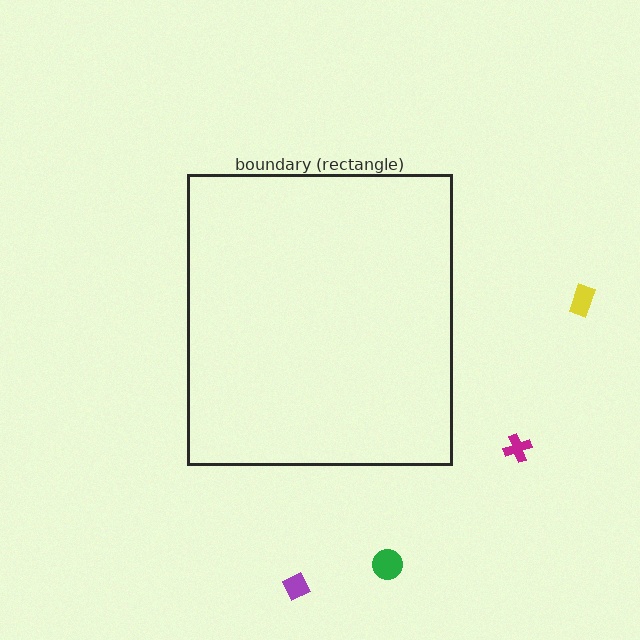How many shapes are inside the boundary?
0 inside, 4 outside.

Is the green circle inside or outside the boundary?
Outside.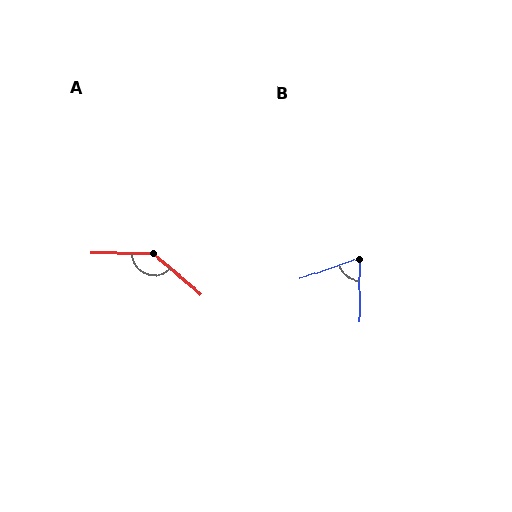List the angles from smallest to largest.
B (72°), A (140°).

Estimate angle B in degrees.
Approximately 72 degrees.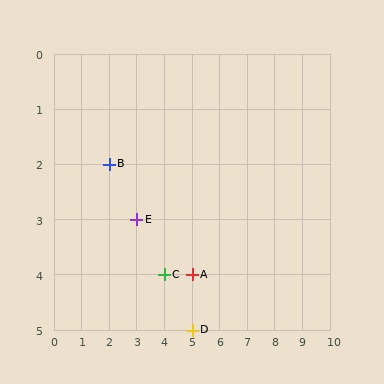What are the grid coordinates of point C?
Point C is at grid coordinates (4, 4).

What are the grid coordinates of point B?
Point B is at grid coordinates (2, 2).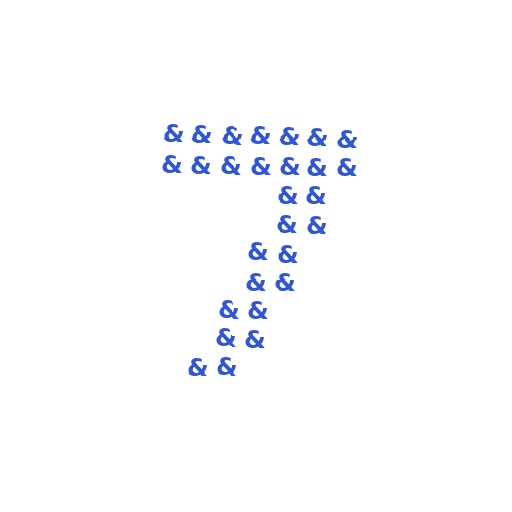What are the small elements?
The small elements are ampersands.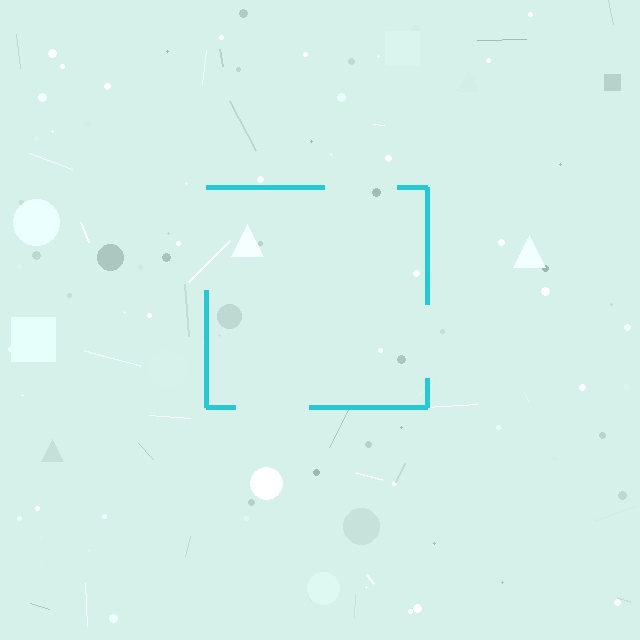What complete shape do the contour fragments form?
The contour fragments form a square.